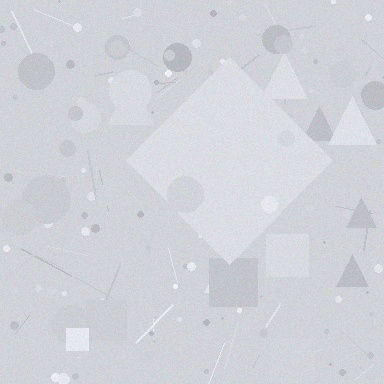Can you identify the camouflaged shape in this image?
The camouflaged shape is a diamond.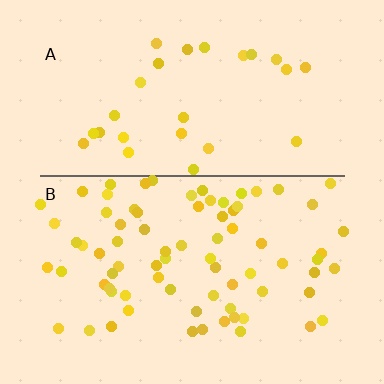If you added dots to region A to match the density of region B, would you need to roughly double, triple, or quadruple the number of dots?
Approximately triple.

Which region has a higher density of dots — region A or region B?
B (the bottom).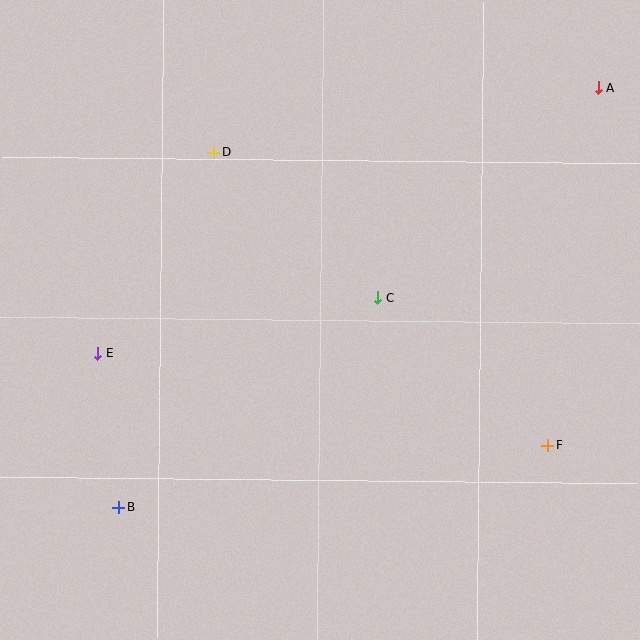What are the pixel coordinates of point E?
Point E is at (97, 353).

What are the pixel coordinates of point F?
Point F is at (548, 446).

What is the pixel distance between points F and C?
The distance between F and C is 225 pixels.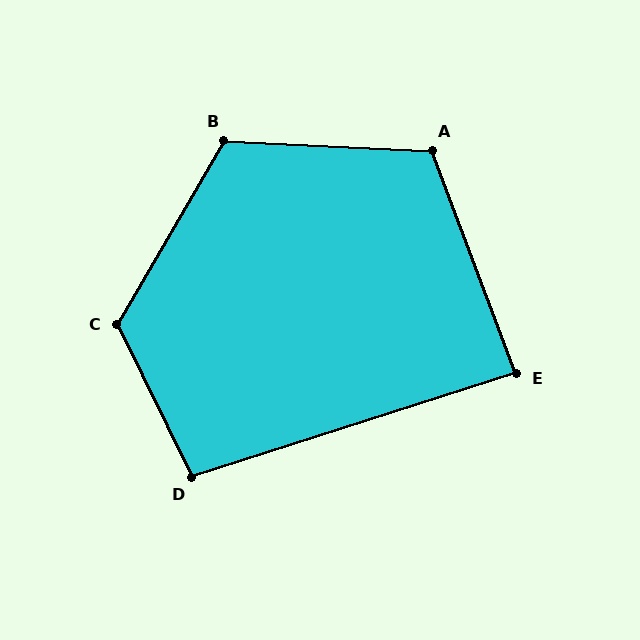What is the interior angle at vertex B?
Approximately 118 degrees (obtuse).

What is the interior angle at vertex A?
Approximately 113 degrees (obtuse).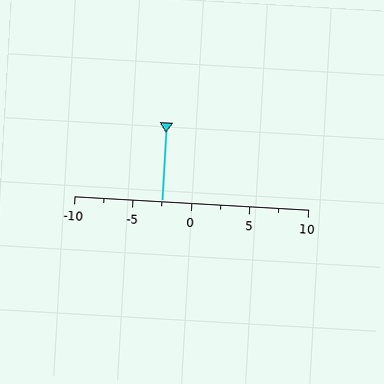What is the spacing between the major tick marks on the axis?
The major ticks are spaced 5 apart.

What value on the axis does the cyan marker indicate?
The marker indicates approximately -2.5.